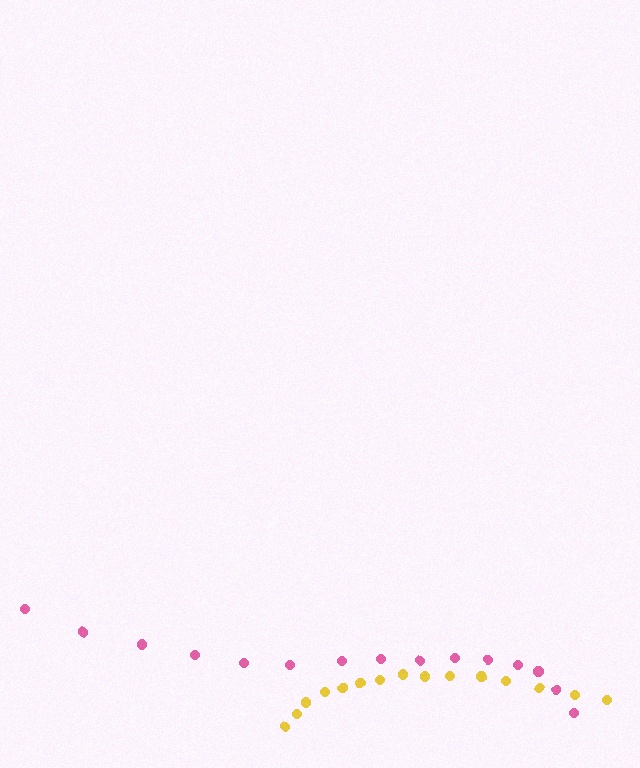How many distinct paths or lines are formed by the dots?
There are 2 distinct paths.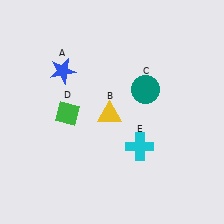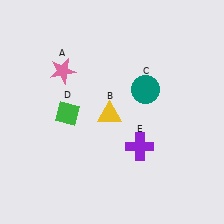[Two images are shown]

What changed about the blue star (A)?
In Image 1, A is blue. In Image 2, it changed to pink.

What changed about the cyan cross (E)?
In Image 1, E is cyan. In Image 2, it changed to purple.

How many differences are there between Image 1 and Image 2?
There are 2 differences between the two images.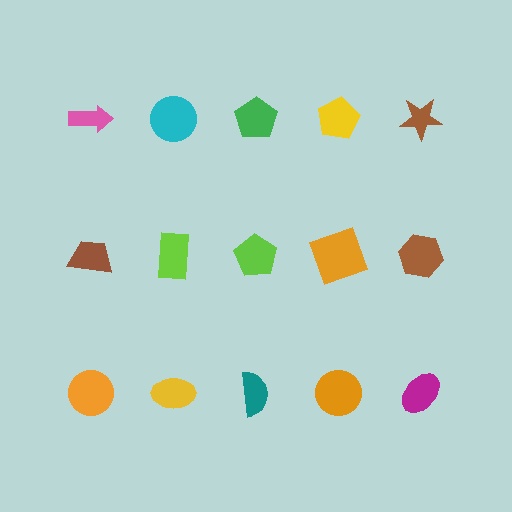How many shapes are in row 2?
5 shapes.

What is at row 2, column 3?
A lime pentagon.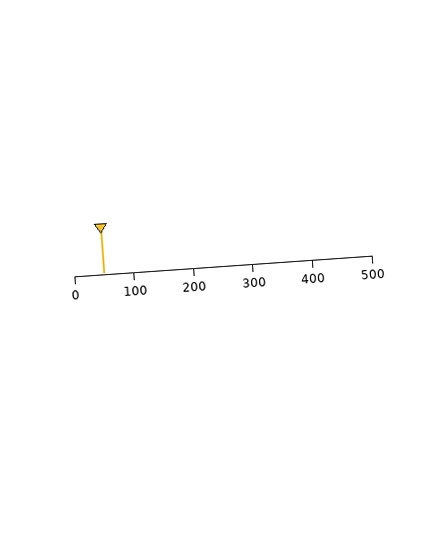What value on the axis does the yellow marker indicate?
The marker indicates approximately 50.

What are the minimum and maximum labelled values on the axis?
The axis runs from 0 to 500.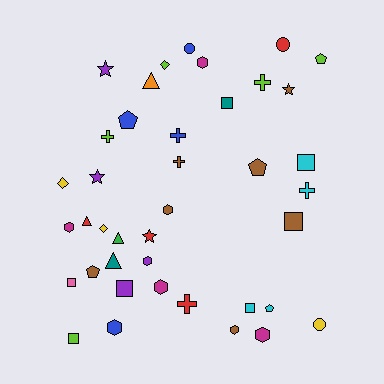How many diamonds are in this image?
There are 3 diamonds.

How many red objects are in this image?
There are 4 red objects.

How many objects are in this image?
There are 40 objects.